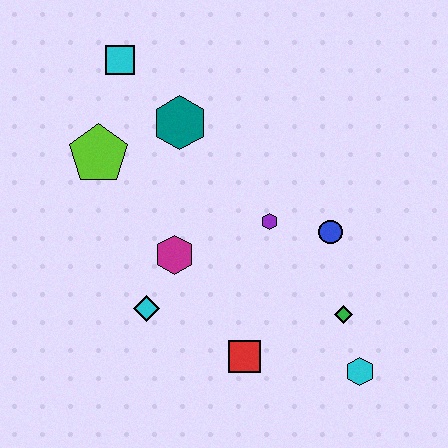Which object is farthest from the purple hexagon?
The cyan square is farthest from the purple hexagon.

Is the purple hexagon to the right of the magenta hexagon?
Yes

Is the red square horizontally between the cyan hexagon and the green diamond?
No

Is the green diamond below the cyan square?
Yes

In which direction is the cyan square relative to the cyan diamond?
The cyan square is above the cyan diamond.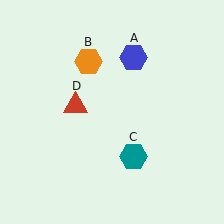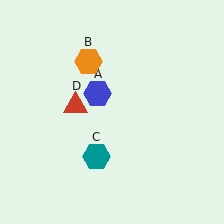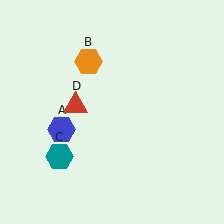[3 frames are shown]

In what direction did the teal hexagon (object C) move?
The teal hexagon (object C) moved left.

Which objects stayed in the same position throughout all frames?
Orange hexagon (object B) and red triangle (object D) remained stationary.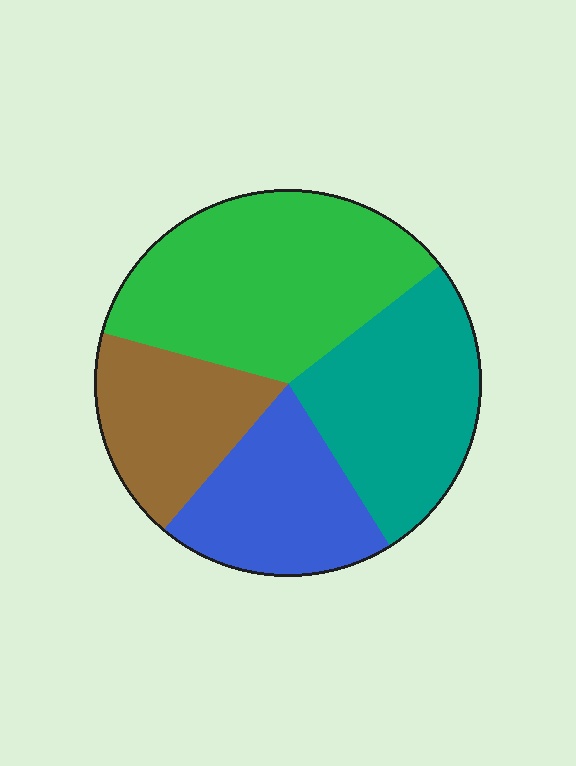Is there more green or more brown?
Green.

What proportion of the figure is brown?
Brown covers roughly 20% of the figure.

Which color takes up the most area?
Green, at roughly 35%.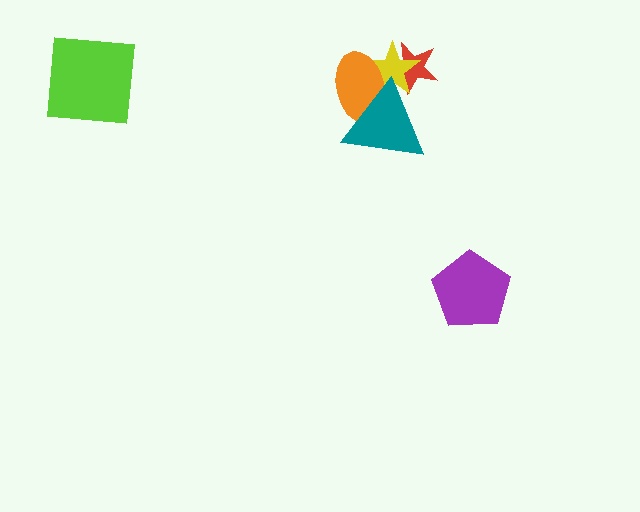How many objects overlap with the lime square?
0 objects overlap with the lime square.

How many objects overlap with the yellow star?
3 objects overlap with the yellow star.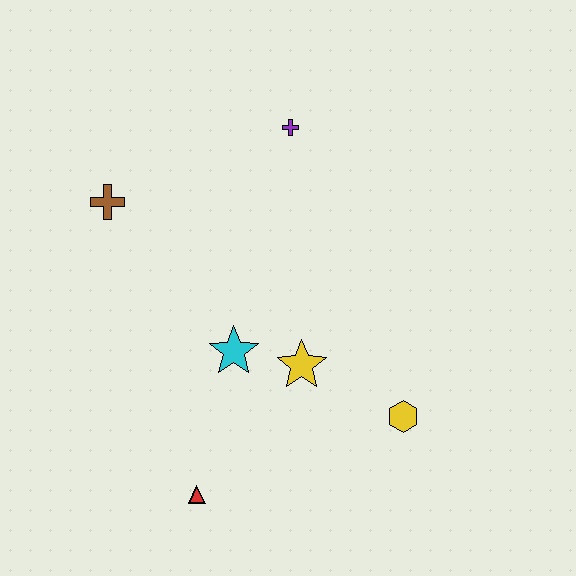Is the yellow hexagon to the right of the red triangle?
Yes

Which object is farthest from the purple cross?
The red triangle is farthest from the purple cross.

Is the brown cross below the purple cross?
Yes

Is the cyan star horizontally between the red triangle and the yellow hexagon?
Yes